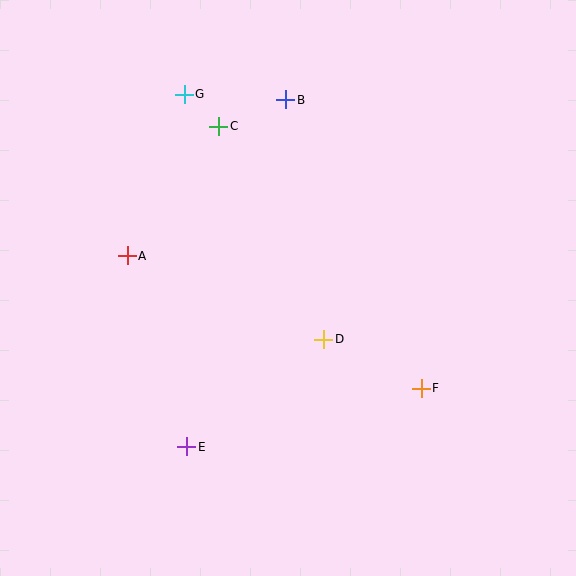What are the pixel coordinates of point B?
Point B is at (286, 100).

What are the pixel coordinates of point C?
Point C is at (219, 126).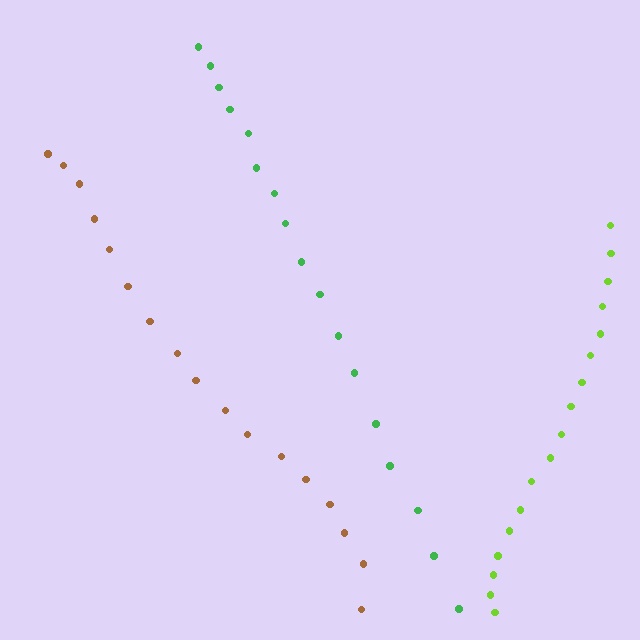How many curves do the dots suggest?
There are 3 distinct paths.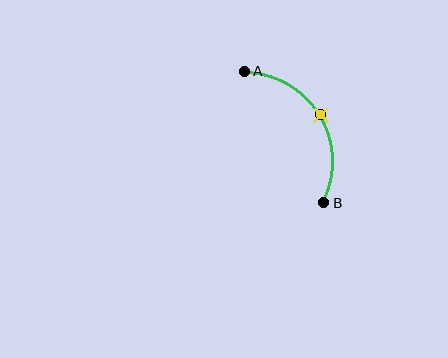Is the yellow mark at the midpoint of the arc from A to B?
Yes. The yellow mark lies on the arc at equal arc-length from both A and B — it is the arc midpoint.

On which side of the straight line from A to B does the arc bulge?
The arc bulges to the right of the straight line connecting A and B.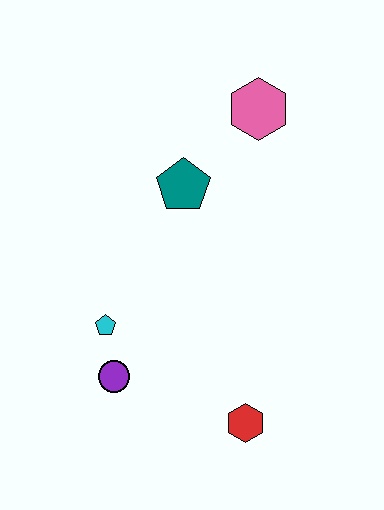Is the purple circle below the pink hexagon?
Yes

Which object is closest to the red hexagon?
The purple circle is closest to the red hexagon.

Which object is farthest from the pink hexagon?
The red hexagon is farthest from the pink hexagon.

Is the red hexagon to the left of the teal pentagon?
No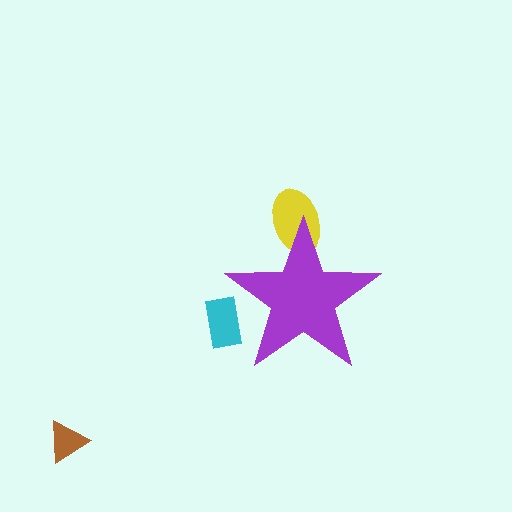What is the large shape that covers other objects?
A purple star.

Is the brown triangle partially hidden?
No, the brown triangle is fully visible.